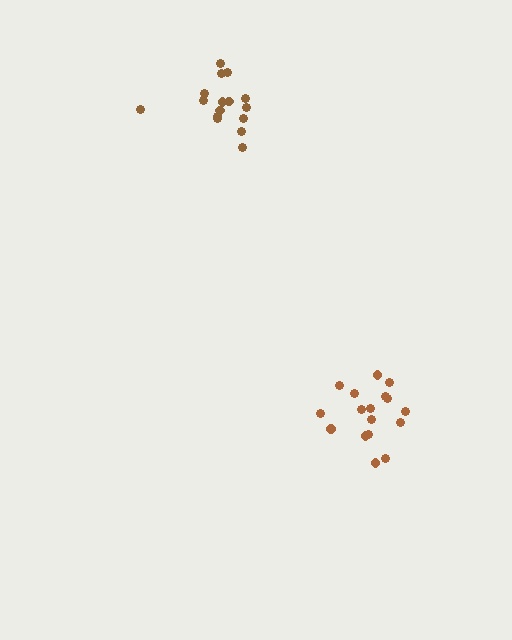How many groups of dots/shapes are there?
There are 2 groups.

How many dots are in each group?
Group 1: 16 dots, Group 2: 17 dots (33 total).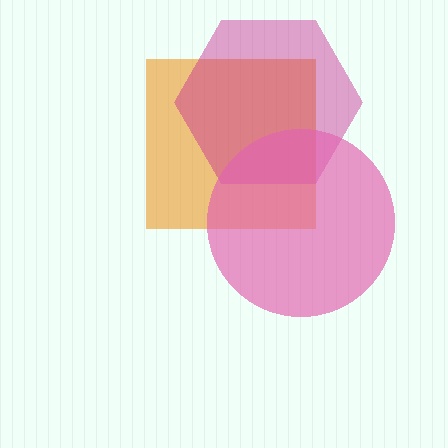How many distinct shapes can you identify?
There are 3 distinct shapes: an orange square, a magenta hexagon, a pink circle.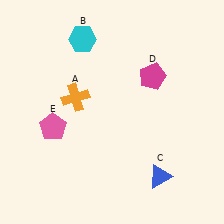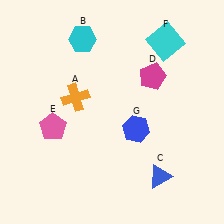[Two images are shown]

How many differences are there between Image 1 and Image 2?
There are 2 differences between the two images.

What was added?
A cyan square (F), a blue hexagon (G) were added in Image 2.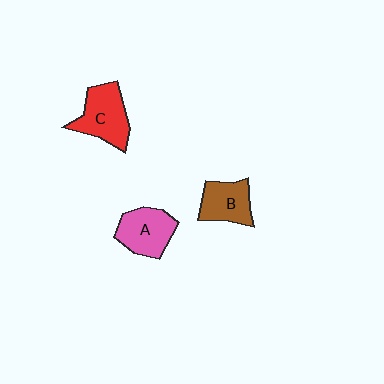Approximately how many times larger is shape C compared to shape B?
Approximately 1.3 times.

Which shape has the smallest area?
Shape B (brown).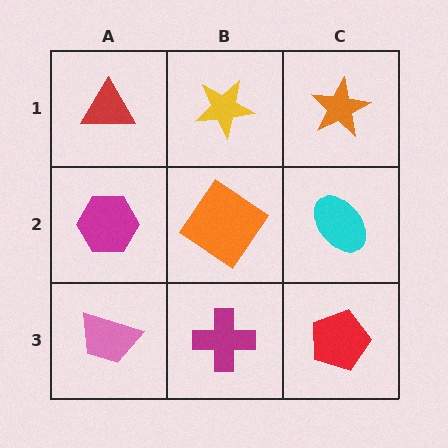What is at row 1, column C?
An orange star.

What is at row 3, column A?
A pink trapezoid.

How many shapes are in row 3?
3 shapes.